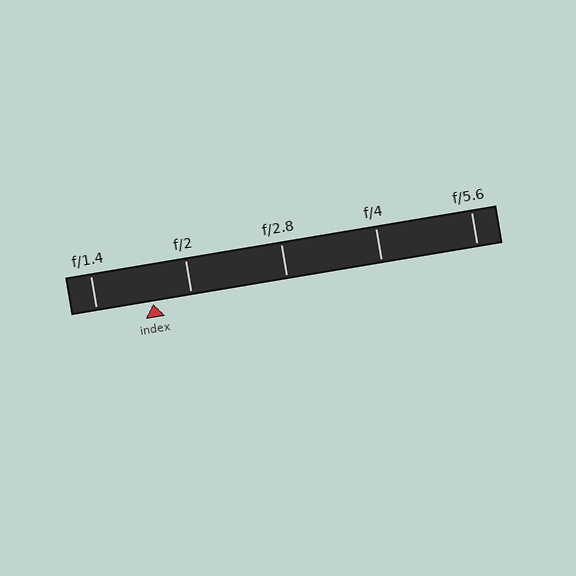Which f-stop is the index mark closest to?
The index mark is closest to f/2.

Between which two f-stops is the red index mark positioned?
The index mark is between f/1.4 and f/2.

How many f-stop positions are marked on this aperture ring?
There are 5 f-stop positions marked.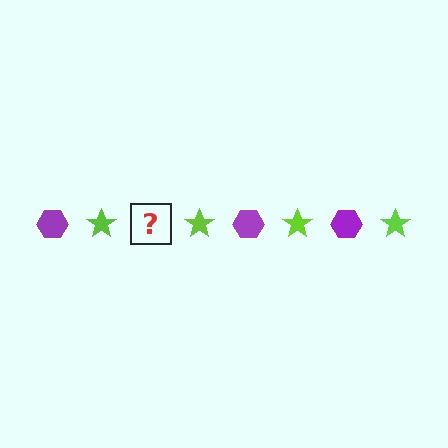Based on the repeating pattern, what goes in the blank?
The blank should be a purple hexagon.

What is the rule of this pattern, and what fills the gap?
The rule is that the pattern alternates between purple hexagon and lime star. The gap should be filled with a purple hexagon.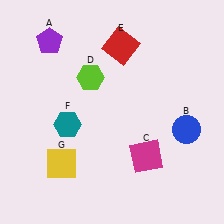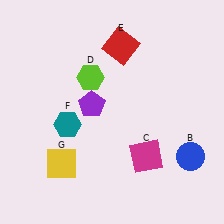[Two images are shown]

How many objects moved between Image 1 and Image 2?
2 objects moved between the two images.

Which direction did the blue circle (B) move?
The blue circle (B) moved down.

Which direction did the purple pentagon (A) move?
The purple pentagon (A) moved down.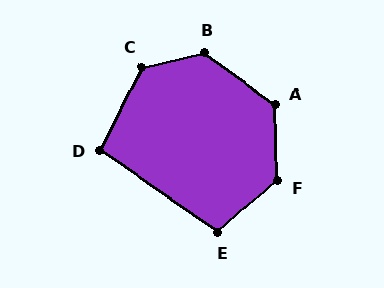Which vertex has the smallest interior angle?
D, at approximately 99 degrees.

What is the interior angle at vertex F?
Approximately 130 degrees (obtuse).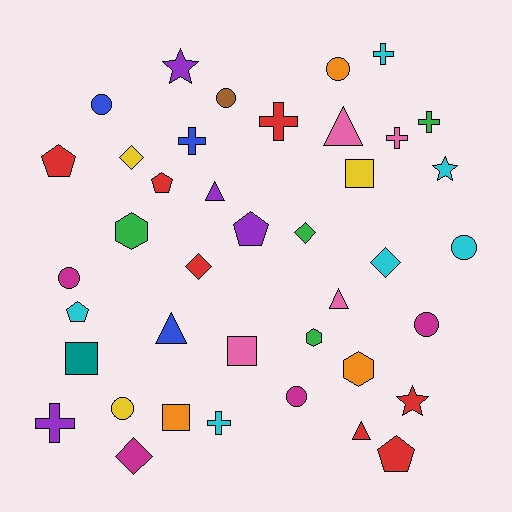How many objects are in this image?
There are 40 objects.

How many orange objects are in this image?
There are 3 orange objects.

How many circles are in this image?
There are 8 circles.